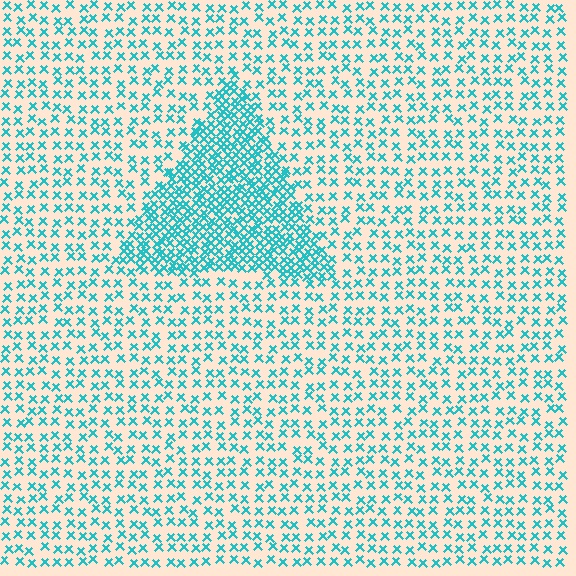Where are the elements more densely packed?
The elements are more densely packed inside the triangle boundary.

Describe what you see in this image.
The image contains small cyan elements arranged at two different densities. A triangle-shaped region is visible where the elements are more densely packed than the surrounding area.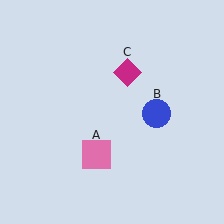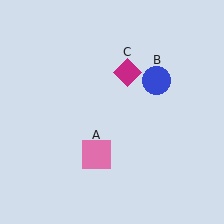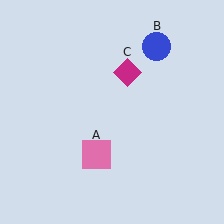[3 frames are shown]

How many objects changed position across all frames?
1 object changed position: blue circle (object B).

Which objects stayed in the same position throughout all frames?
Pink square (object A) and magenta diamond (object C) remained stationary.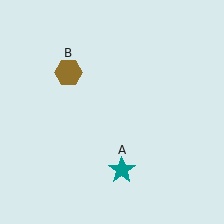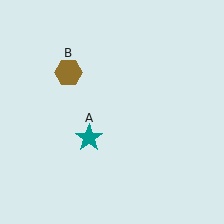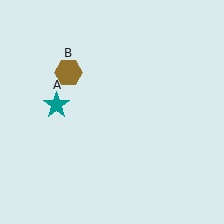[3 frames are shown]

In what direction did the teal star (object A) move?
The teal star (object A) moved up and to the left.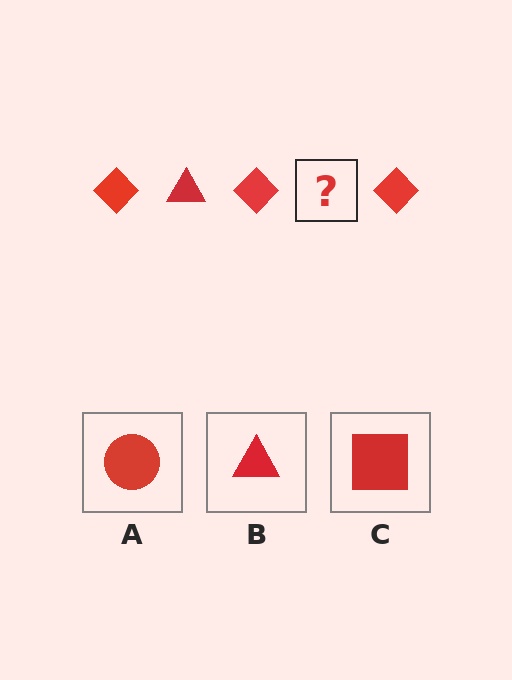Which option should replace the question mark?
Option B.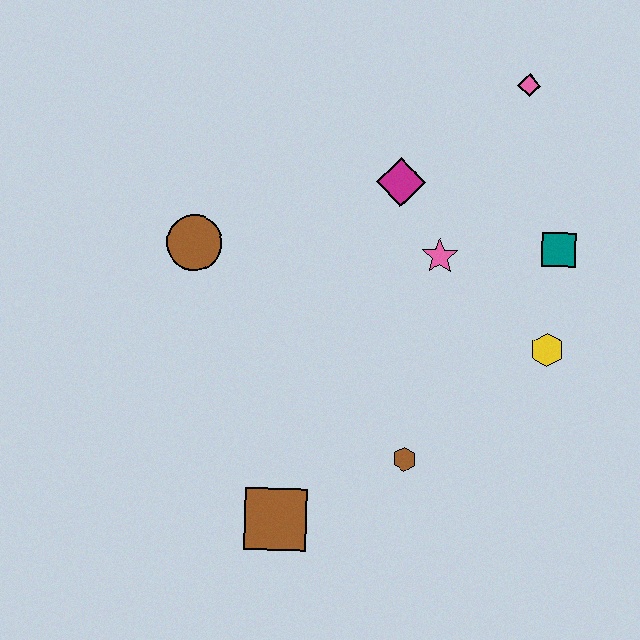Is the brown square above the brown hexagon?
No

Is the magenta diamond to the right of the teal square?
No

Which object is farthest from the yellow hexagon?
The brown circle is farthest from the yellow hexagon.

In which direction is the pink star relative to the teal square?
The pink star is to the left of the teal square.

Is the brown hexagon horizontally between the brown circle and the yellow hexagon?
Yes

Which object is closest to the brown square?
The brown hexagon is closest to the brown square.